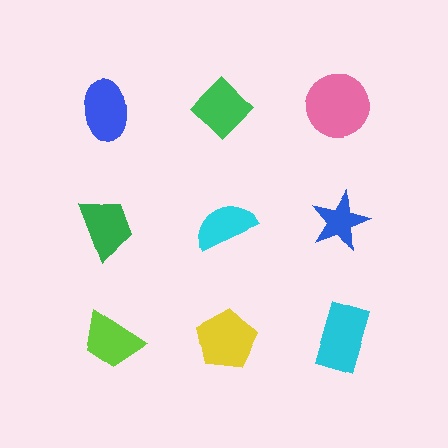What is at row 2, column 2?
A cyan semicircle.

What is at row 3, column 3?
A cyan rectangle.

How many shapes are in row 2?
3 shapes.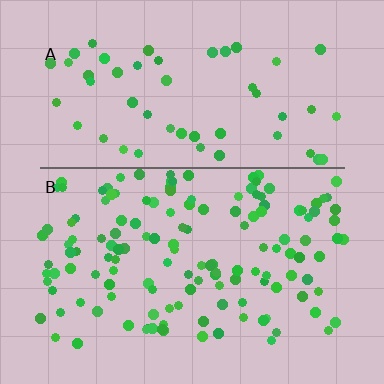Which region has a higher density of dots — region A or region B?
B (the bottom).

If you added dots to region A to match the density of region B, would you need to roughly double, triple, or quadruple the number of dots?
Approximately triple.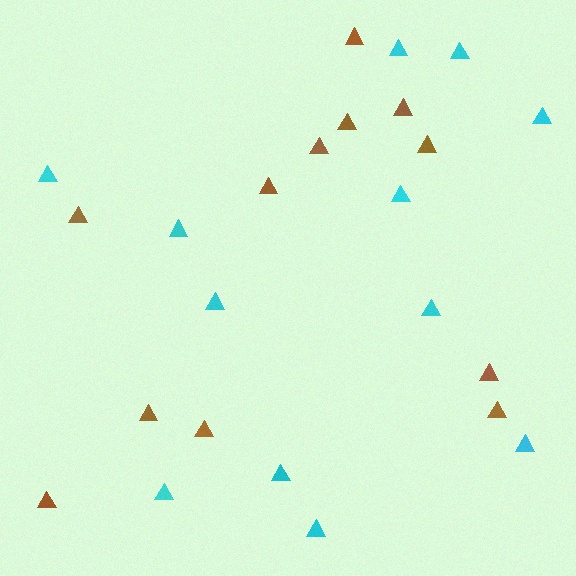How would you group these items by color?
There are 2 groups: one group of brown triangles (12) and one group of cyan triangles (12).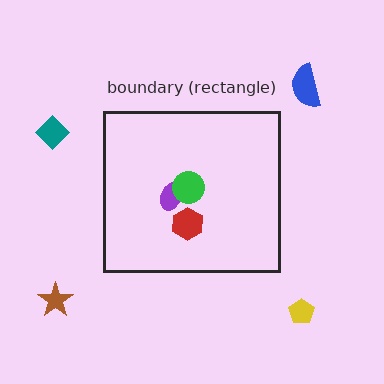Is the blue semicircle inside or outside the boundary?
Outside.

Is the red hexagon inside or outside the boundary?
Inside.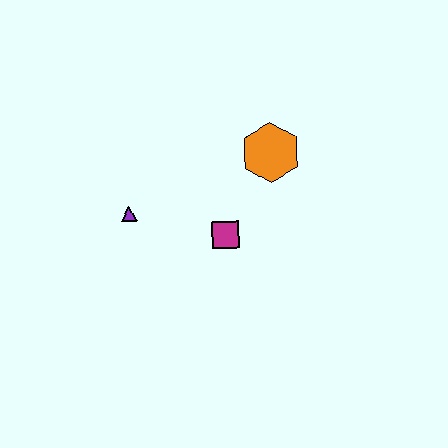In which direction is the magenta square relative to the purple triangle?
The magenta square is to the right of the purple triangle.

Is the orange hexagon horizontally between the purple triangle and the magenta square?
No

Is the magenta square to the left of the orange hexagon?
Yes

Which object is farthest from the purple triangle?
The orange hexagon is farthest from the purple triangle.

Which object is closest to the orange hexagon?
The magenta square is closest to the orange hexagon.